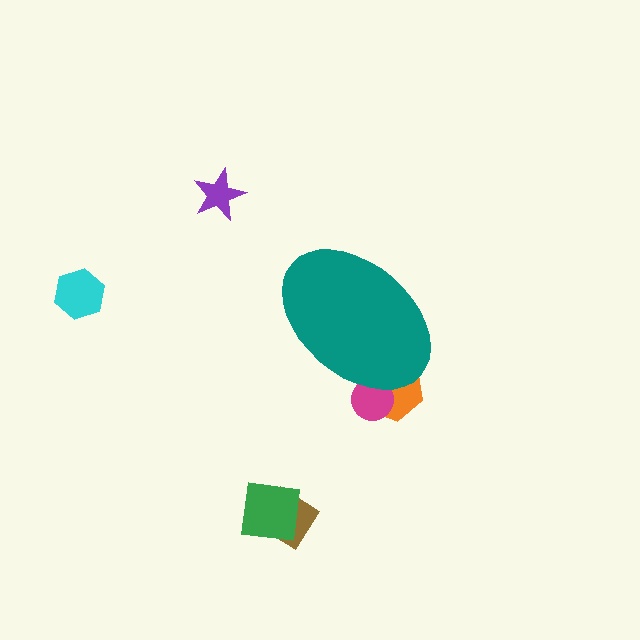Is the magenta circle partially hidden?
Yes, the magenta circle is partially hidden behind the teal ellipse.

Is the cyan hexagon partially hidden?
No, the cyan hexagon is fully visible.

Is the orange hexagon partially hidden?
Yes, the orange hexagon is partially hidden behind the teal ellipse.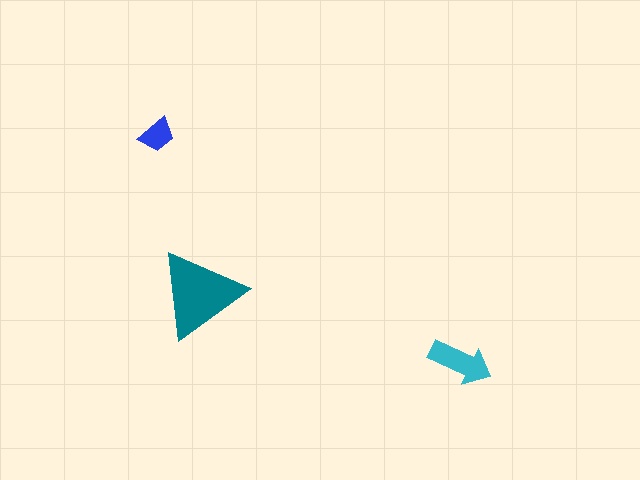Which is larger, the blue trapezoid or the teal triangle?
The teal triangle.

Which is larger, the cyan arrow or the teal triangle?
The teal triangle.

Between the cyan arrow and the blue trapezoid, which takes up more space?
The cyan arrow.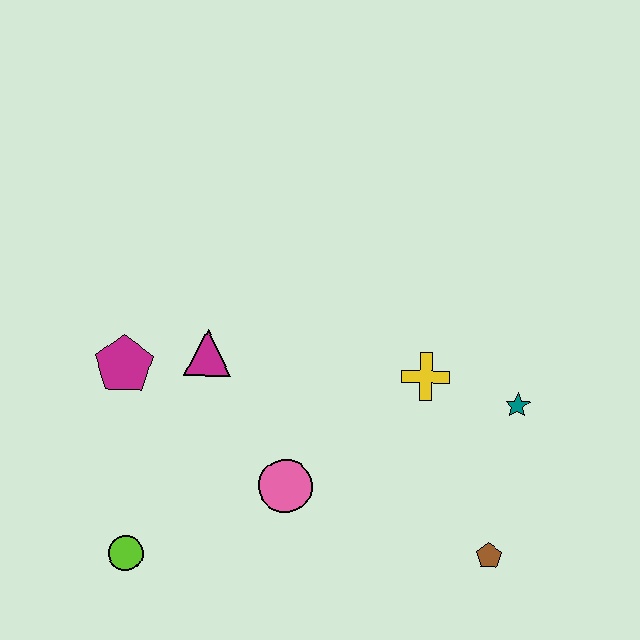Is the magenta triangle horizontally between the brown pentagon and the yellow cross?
No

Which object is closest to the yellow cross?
The teal star is closest to the yellow cross.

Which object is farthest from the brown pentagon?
The magenta pentagon is farthest from the brown pentagon.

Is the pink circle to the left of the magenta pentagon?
No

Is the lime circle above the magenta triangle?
No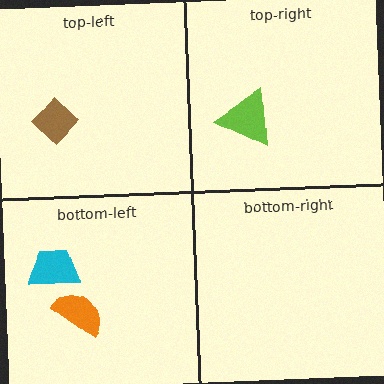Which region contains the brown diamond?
The top-left region.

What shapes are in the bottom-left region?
The cyan trapezoid, the orange semicircle.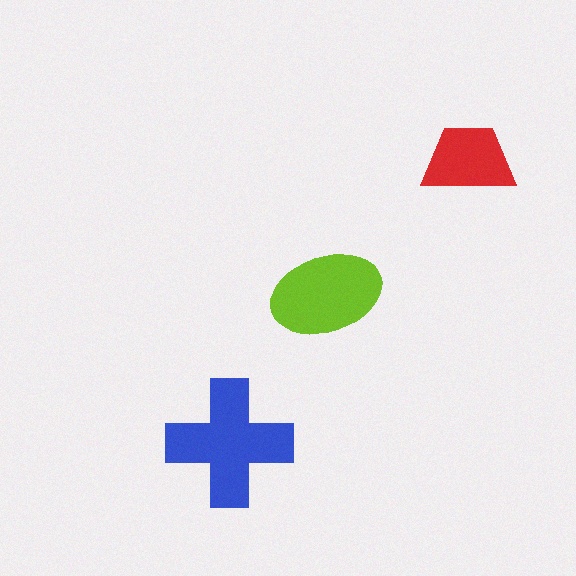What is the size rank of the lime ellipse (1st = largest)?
2nd.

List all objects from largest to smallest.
The blue cross, the lime ellipse, the red trapezoid.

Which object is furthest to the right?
The red trapezoid is rightmost.